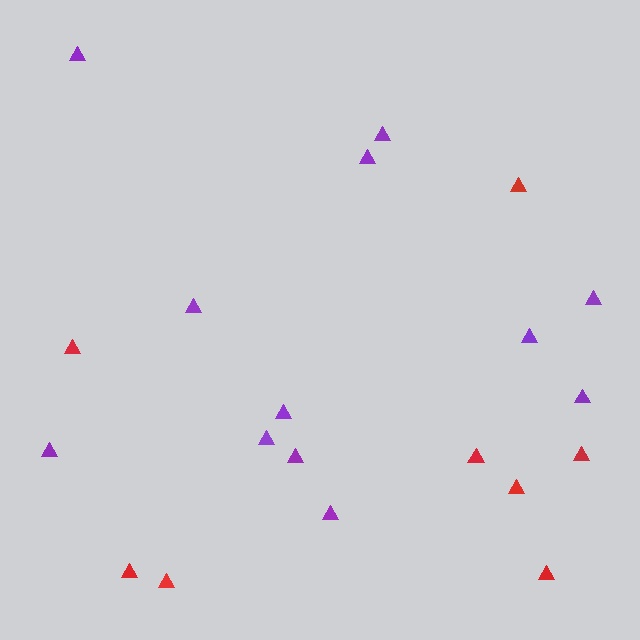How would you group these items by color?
There are 2 groups: one group of purple triangles (12) and one group of red triangles (8).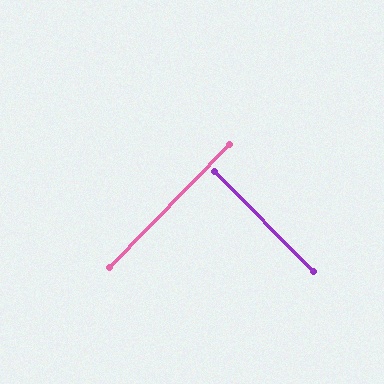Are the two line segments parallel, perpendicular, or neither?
Perpendicular — they meet at approximately 89°.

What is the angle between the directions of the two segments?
Approximately 89 degrees.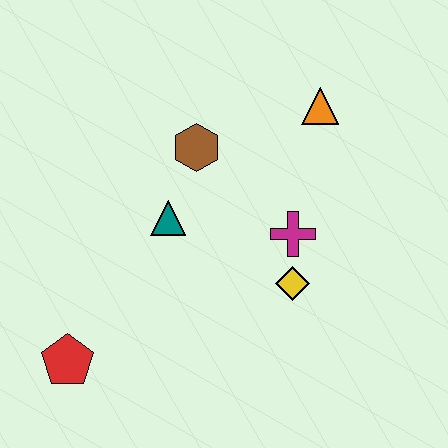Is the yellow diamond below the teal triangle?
Yes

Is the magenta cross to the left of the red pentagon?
No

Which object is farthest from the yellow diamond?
The red pentagon is farthest from the yellow diamond.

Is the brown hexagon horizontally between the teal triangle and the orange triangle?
Yes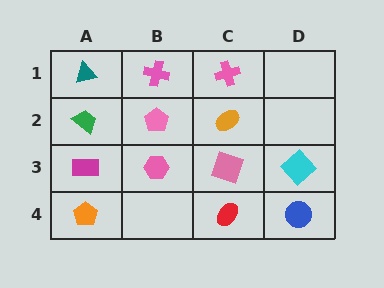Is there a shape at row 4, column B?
No, that cell is empty.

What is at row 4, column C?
A red ellipse.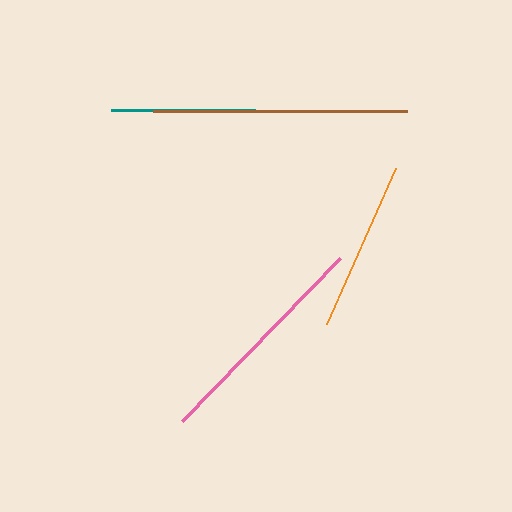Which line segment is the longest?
The brown line is the longest at approximately 254 pixels.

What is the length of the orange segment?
The orange segment is approximately 171 pixels long.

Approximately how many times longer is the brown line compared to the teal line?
The brown line is approximately 1.8 times the length of the teal line.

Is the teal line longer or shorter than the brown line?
The brown line is longer than the teal line.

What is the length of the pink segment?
The pink segment is approximately 227 pixels long.